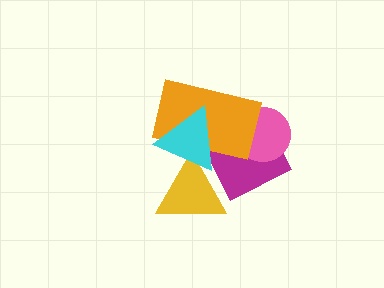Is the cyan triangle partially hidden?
No, no other shape covers it.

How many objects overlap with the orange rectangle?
4 objects overlap with the orange rectangle.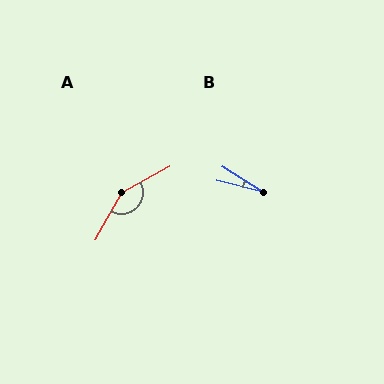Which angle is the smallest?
B, at approximately 19 degrees.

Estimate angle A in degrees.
Approximately 148 degrees.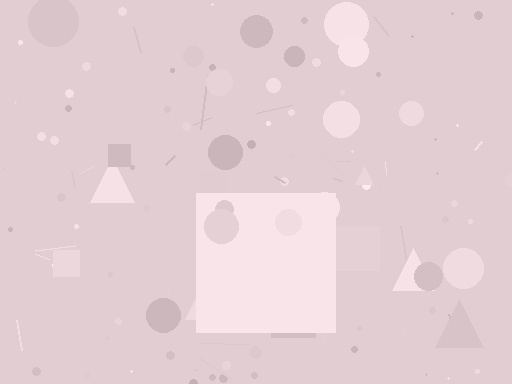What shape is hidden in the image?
A square is hidden in the image.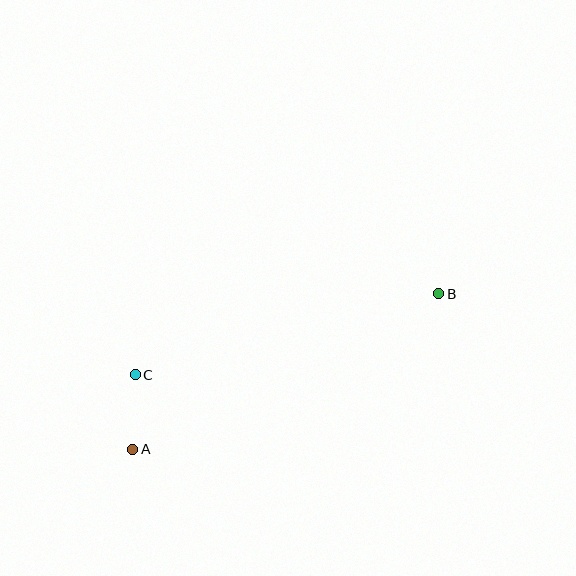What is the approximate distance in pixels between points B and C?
The distance between B and C is approximately 314 pixels.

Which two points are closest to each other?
Points A and C are closest to each other.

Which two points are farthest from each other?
Points A and B are farthest from each other.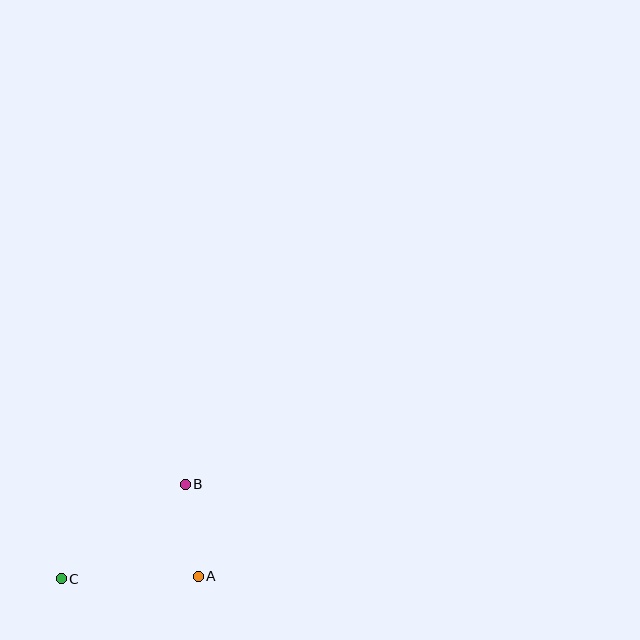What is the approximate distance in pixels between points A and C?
The distance between A and C is approximately 137 pixels.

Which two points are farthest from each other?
Points B and C are farthest from each other.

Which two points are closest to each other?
Points A and B are closest to each other.